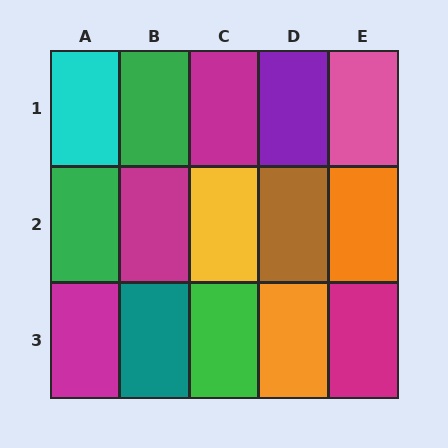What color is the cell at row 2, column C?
Yellow.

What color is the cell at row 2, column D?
Brown.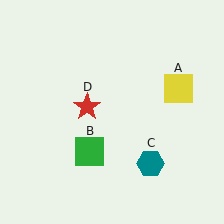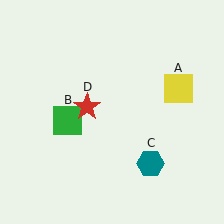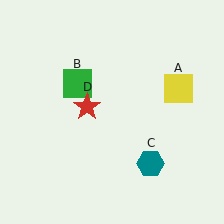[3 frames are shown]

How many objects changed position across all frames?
1 object changed position: green square (object B).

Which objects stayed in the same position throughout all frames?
Yellow square (object A) and teal hexagon (object C) and red star (object D) remained stationary.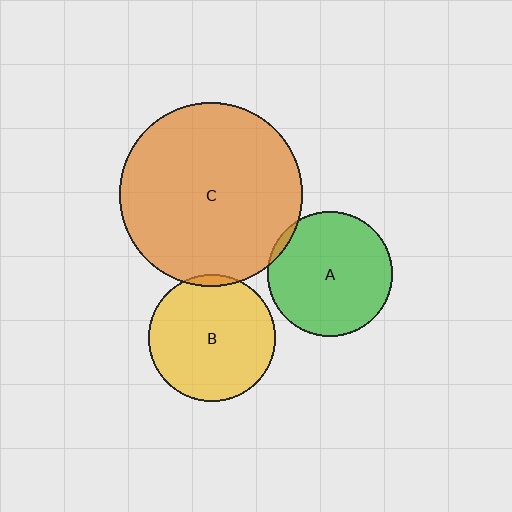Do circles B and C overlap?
Yes.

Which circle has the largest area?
Circle C (orange).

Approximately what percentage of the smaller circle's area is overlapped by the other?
Approximately 5%.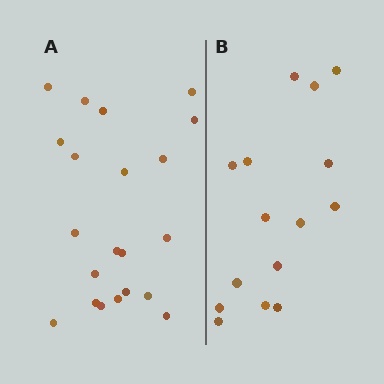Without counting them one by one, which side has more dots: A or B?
Region A (the left region) has more dots.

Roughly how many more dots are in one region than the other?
Region A has about 6 more dots than region B.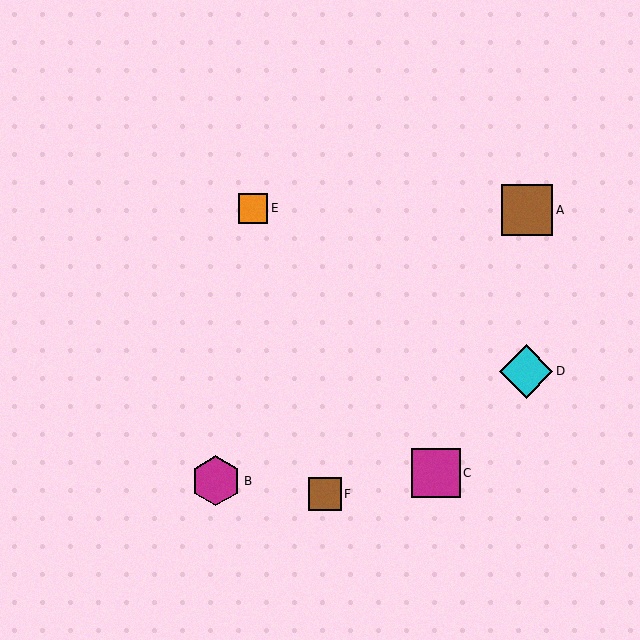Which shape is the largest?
The cyan diamond (labeled D) is the largest.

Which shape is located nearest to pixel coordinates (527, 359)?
The cyan diamond (labeled D) at (526, 371) is nearest to that location.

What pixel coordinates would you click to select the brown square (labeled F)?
Click at (325, 494) to select the brown square F.